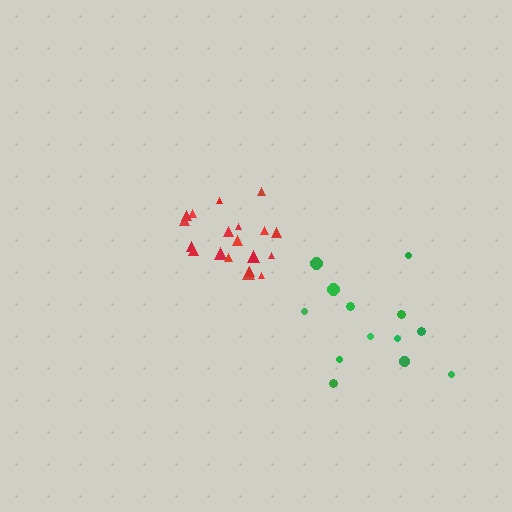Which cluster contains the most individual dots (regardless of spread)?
Red (19).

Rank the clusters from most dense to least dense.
red, green.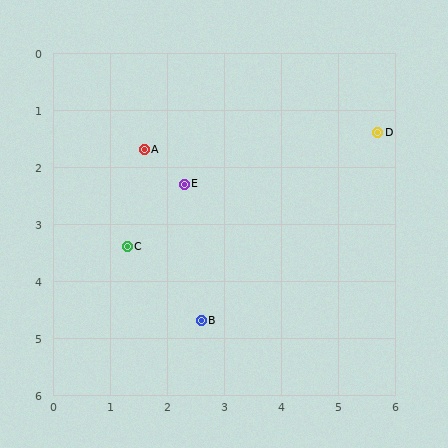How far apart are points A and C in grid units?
Points A and C are about 1.7 grid units apart.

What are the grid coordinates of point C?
Point C is at approximately (1.3, 3.4).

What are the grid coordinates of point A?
Point A is at approximately (1.6, 1.7).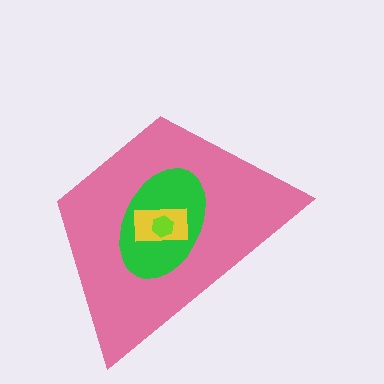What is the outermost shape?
The pink trapezoid.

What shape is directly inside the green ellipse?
The yellow rectangle.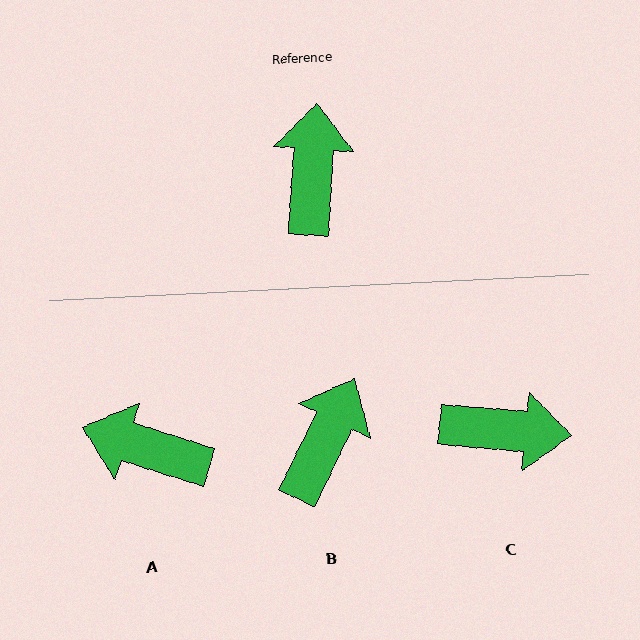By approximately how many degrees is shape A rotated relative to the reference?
Approximately 76 degrees counter-clockwise.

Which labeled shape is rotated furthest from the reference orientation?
C, about 91 degrees away.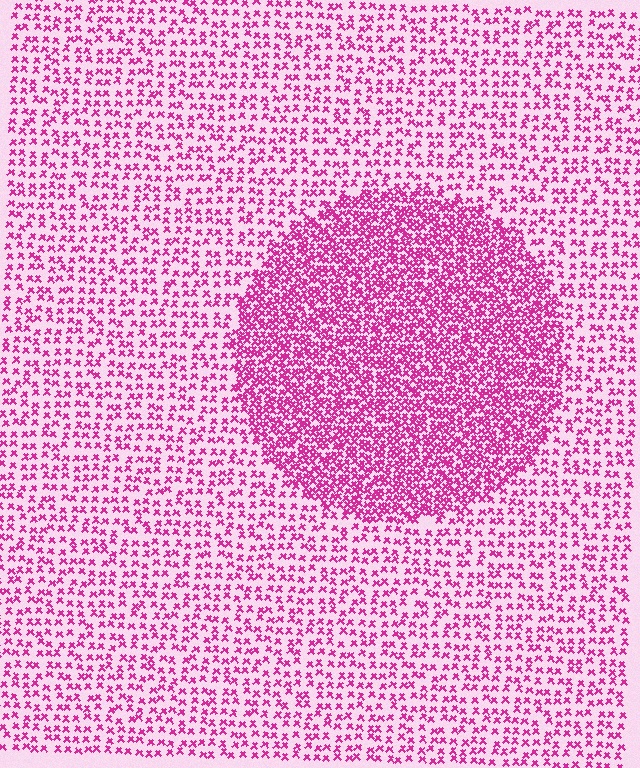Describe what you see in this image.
The image contains small magenta elements arranged at two different densities. A circle-shaped region is visible where the elements are more densely packed than the surrounding area.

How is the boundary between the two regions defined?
The boundary is defined by a change in element density (approximately 2.3x ratio). All elements are the same color, size, and shape.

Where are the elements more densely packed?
The elements are more densely packed inside the circle boundary.